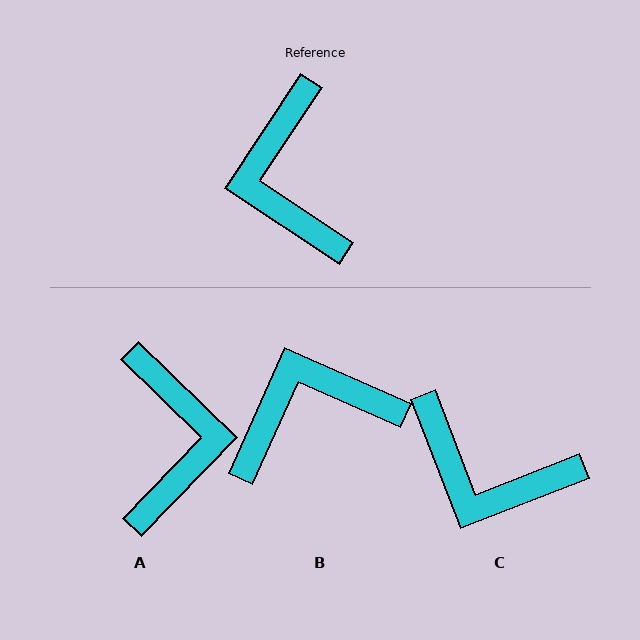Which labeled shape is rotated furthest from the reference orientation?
A, about 169 degrees away.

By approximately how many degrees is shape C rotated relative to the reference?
Approximately 55 degrees counter-clockwise.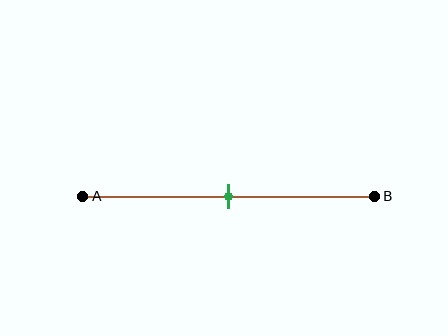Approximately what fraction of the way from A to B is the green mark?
The green mark is approximately 50% of the way from A to B.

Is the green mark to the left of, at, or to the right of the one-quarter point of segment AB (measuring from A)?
The green mark is to the right of the one-quarter point of segment AB.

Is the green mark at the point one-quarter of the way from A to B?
No, the mark is at about 50% from A, not at the 25% one-quarter point.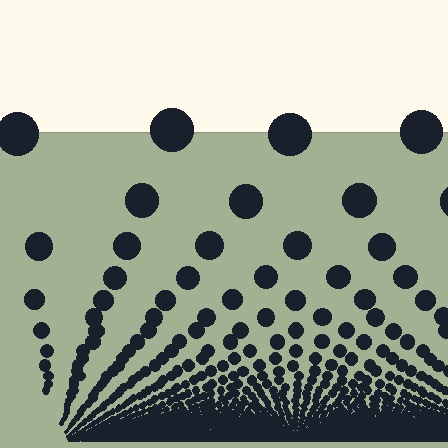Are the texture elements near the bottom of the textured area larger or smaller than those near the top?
Smaller. The gradient is inverted — elements near the bottom are smaller and denser.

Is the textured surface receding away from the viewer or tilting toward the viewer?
The surface appears to tilt toward the viewer. Texture elements get larger and sparser toward the top.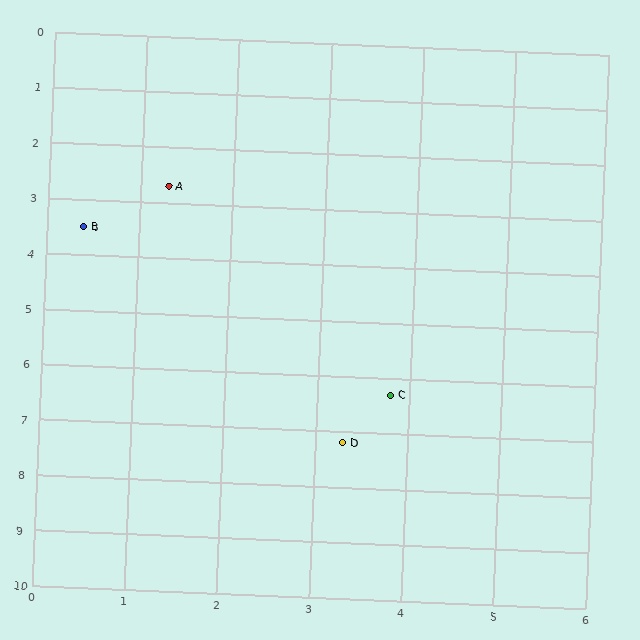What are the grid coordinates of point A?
Point A is at approximately (1.3, 2.7).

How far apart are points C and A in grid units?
Points C and A are about 4.4 grid units apart.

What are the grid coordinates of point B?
Point B is at approximately (0.4, 3.5).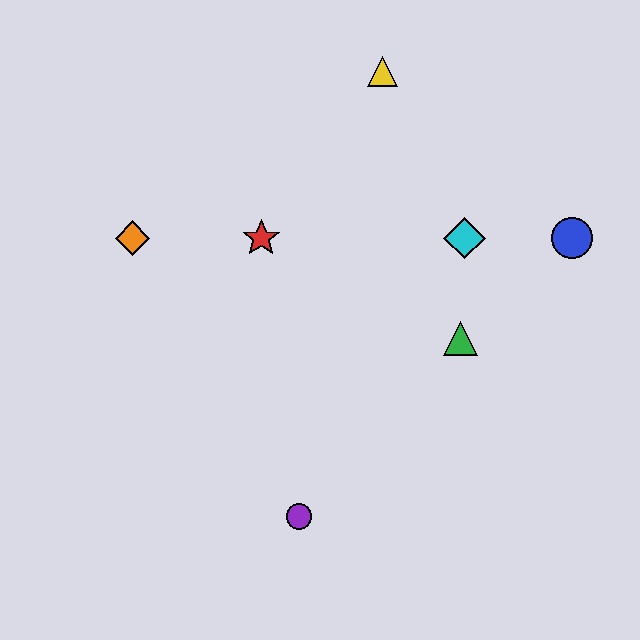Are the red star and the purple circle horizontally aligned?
No, the red star is at y≈238 and the purple circle is at y≈517.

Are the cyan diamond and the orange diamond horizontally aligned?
Yes, both are at y≈238.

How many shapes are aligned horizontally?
4 shapes (the red star, the blue circle, the orange diamond, the cyan diamond) are aligned horizontally.